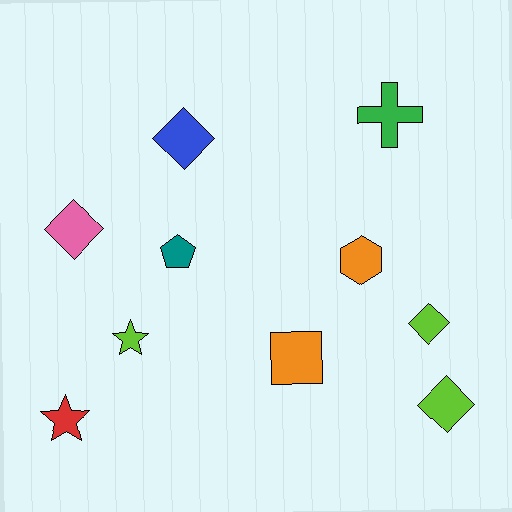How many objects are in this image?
There are 10 objects.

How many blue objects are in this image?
There is 1 blue object.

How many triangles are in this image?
There are no triangles.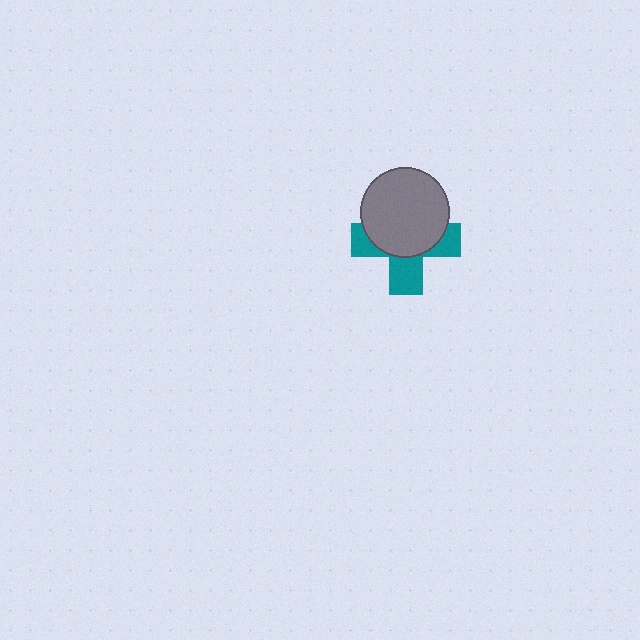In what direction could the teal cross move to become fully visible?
The teal cross could move down. That would shift it out from behind the gray circle entirely.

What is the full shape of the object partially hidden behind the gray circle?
The partially hidden object is a teal cross.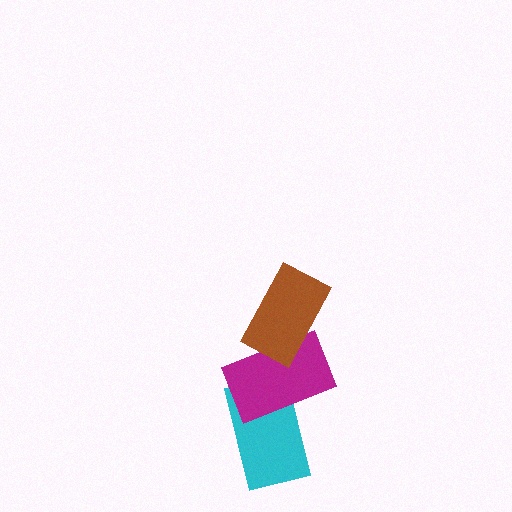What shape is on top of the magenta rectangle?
The brown rectangle is on top of the magenta rectangle.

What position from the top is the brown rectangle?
The brown rectangle is 1st from the top.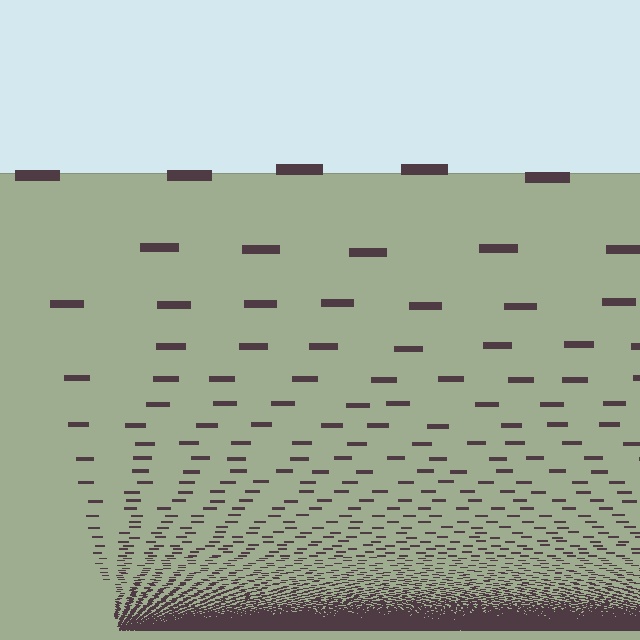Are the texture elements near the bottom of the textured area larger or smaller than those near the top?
Smaller. The gradient is inverted — elements near the bottom are smaller and denser.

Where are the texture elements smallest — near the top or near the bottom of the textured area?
Near the bottom.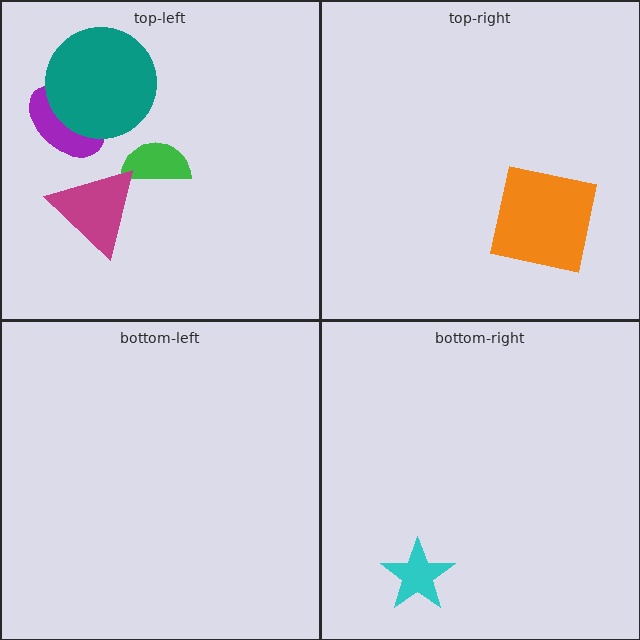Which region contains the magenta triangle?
The top-left region.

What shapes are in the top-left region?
The purple ellipse, the teal circle, the green semicircle, the magenta triangle.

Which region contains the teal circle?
The top-left region.